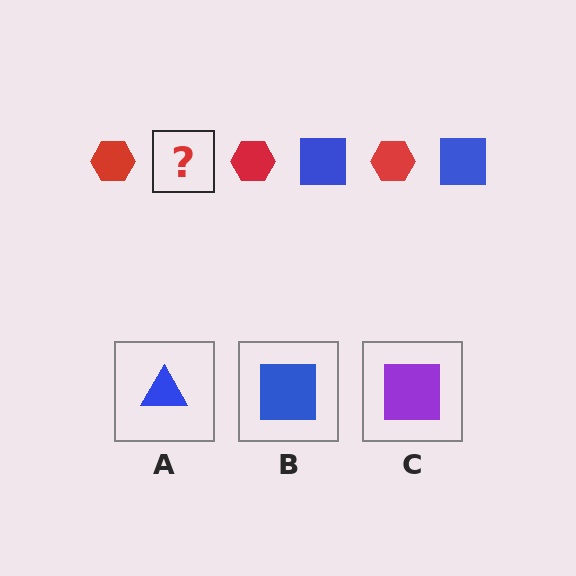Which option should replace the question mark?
Option B.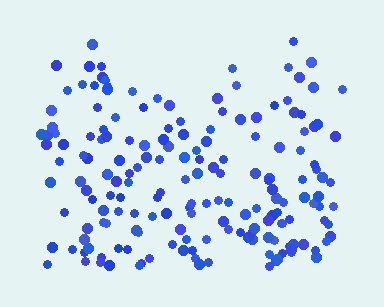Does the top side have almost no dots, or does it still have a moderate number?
Still a moderate number, just noticeably fewer than the bottom.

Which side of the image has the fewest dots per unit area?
The top.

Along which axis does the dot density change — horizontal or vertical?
Vertical.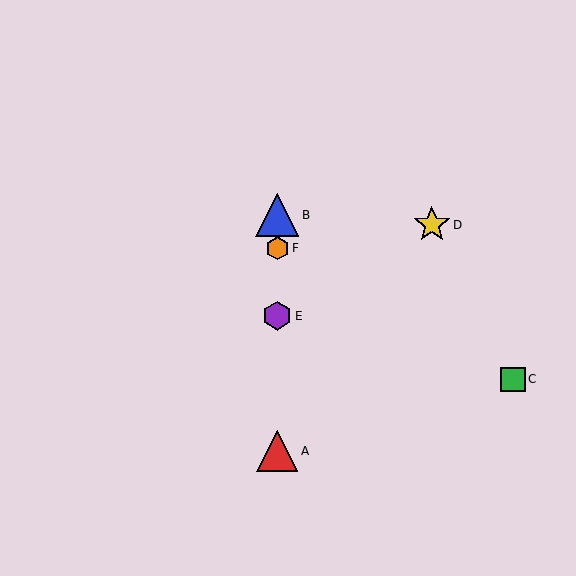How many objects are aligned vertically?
4 objects (A, B, E, F) are aligned vertically.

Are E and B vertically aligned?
Yes, both are at x≈277.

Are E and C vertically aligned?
No, E is at x≈277 and C is at x≈513.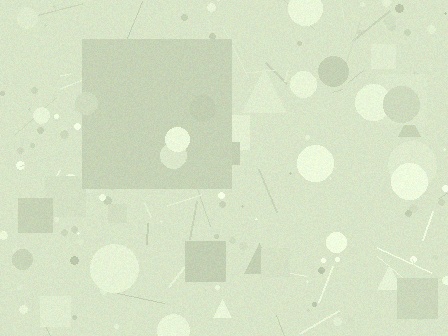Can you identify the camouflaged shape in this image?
The camouflaged shape is a square.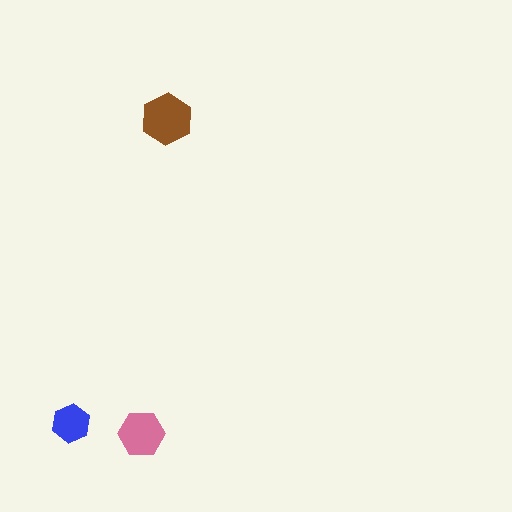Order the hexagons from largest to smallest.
the brown one, the pink one, the blue one.